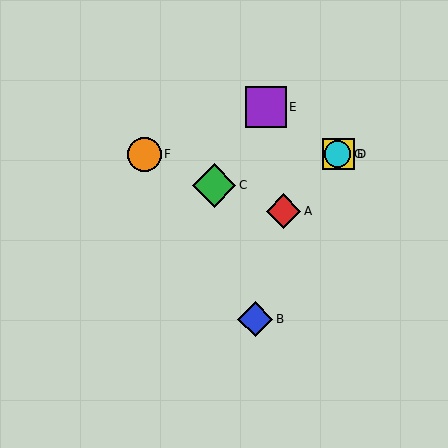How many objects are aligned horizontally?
3 objects (D, F, G) are aligned horizontally.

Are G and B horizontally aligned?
No, G is at y≈154 and B is at y≈319.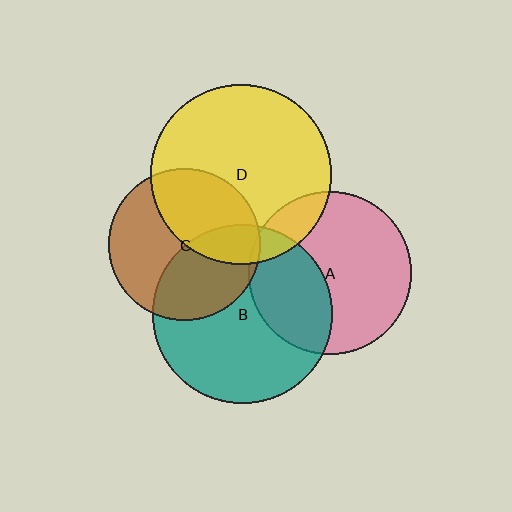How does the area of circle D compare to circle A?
Approximately 1.2 times.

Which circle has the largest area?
Circle D (yellow).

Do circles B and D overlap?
Yes.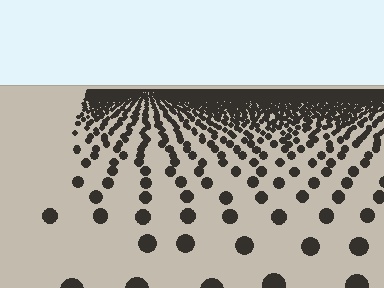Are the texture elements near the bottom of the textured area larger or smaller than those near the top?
Larger. Near the bottom, elements are closer to the viewer and appear at a bigger on-screen size.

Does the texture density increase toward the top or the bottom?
Density increases toward the top.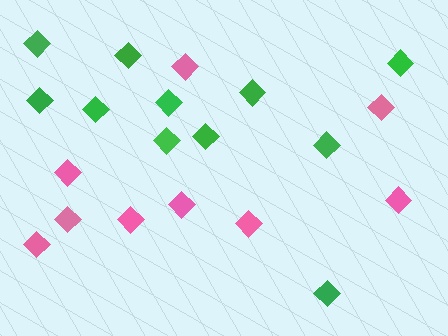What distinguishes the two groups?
There are 2 groups: one group of pink diamonds (9) and one group of green diamonds (11).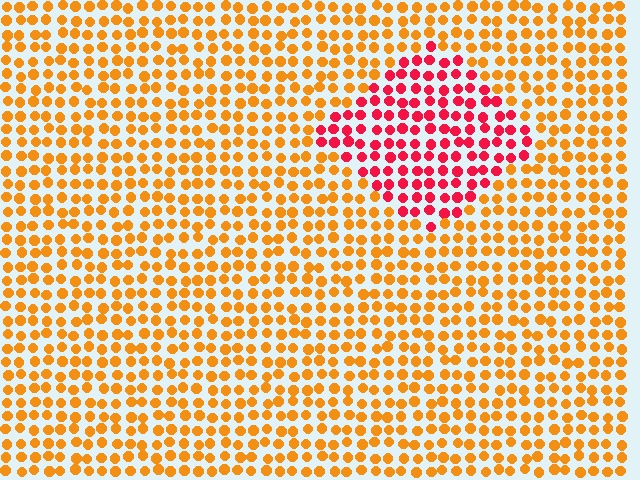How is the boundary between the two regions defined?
The boundary is defined purely by a slight shift in hue (about 47 degrees). Spacing, size, and orientation are identical on both sides.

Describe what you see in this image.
The image is filled with small orange elements in a uniform arrangement. A diamond-shaped region is visible where the elements are tinted to a slightly different hue, forming a subtle color boundary.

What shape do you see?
I see a diamond.